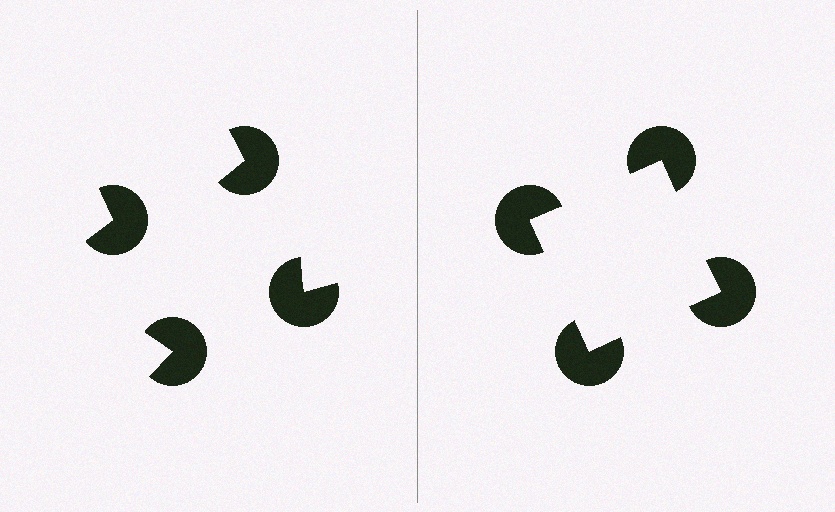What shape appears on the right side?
An illusory square.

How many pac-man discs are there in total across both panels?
8 — 4 on each side.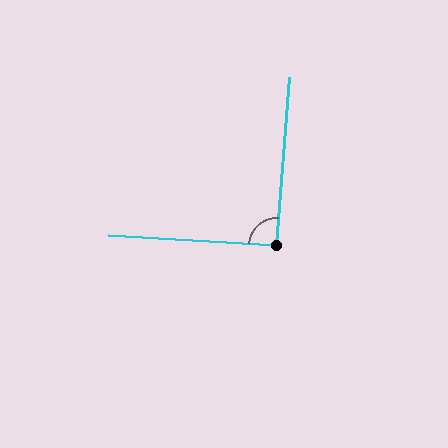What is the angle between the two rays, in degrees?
Approximately 91 degrees.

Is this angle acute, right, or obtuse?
It is approximately a right angle.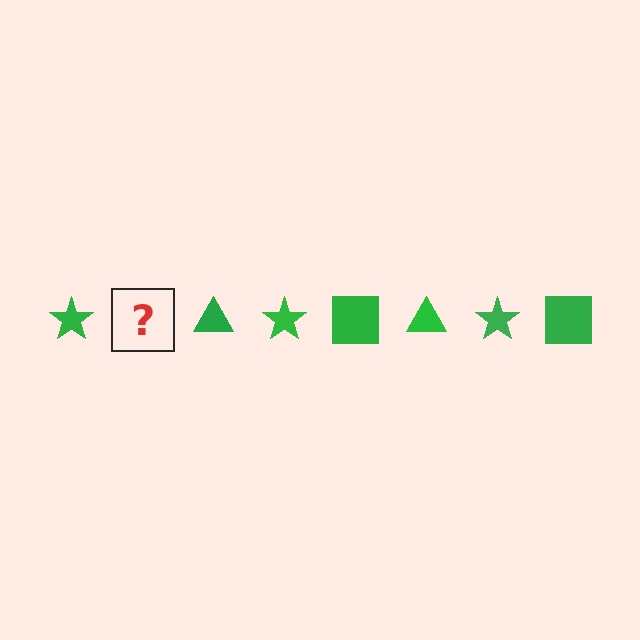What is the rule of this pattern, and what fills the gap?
The rule is that the pattern cycles through star, square, triangle shapes in green. The gap should be filled with a green square.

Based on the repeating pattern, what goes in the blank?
The blank should be a green square.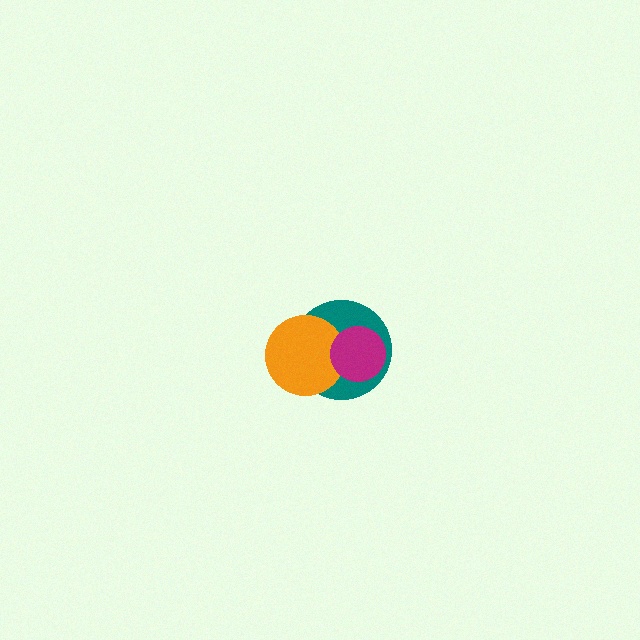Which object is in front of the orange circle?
The magenta circle is in front of the orange circle.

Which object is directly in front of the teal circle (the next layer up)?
The orange circle is directly in front of the teal circle.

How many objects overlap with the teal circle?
2 objects overlap with the teal circle.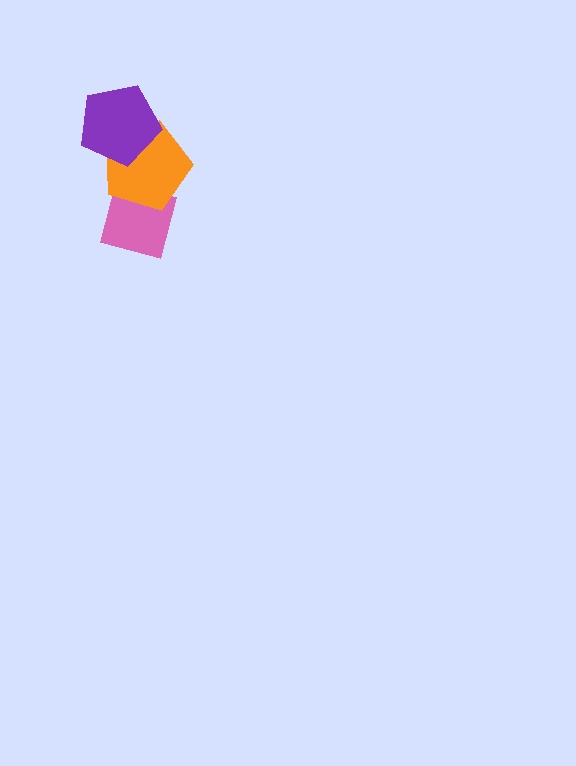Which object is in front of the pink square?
The orange pentagon is in front of the pink square.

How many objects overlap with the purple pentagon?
1 object overlaps with the purple pentagon.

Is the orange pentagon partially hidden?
Yes, it is partially covered by another shape.